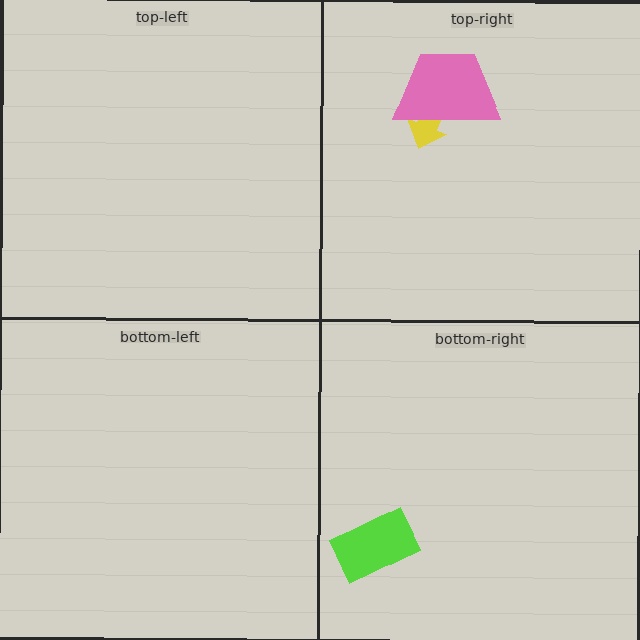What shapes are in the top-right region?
The yellow arrow, the pink trapezoid.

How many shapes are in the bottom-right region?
1.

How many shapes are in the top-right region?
2.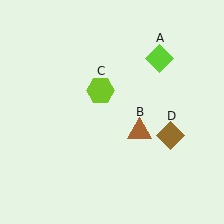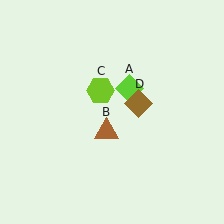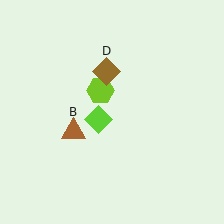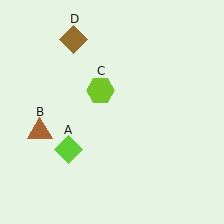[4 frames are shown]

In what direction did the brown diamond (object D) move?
The brown diamond (object D) moved up and to the left.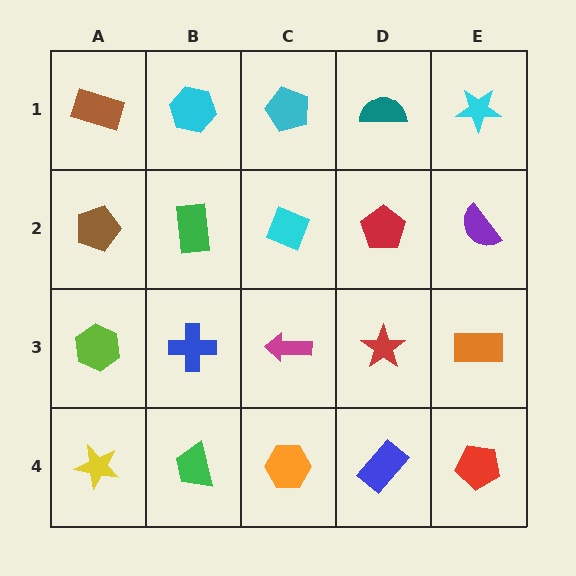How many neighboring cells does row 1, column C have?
3.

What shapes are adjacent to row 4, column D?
A red star (row 3, column D), an orange hexagon (row 4, column C), a red pentagon (row 4, column E).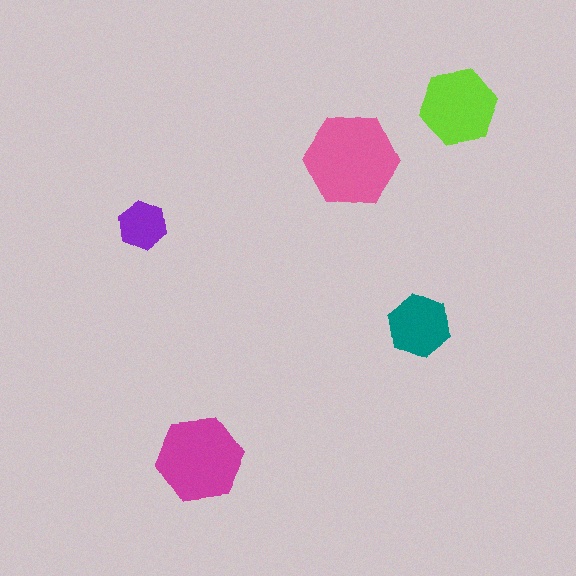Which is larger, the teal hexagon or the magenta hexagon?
The magenta one.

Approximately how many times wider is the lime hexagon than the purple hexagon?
About 1.5 times wider.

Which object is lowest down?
The magenta hexagon is bottommost.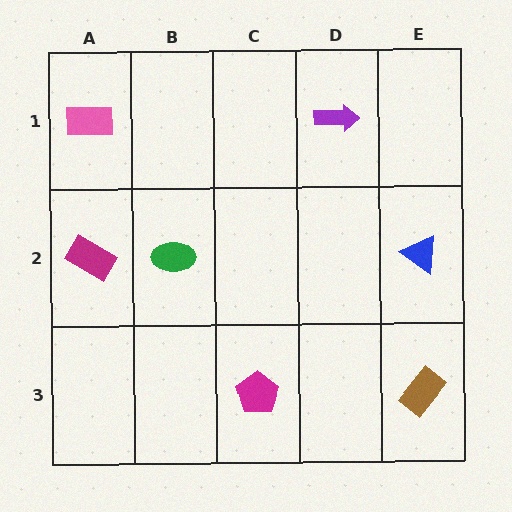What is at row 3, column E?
A brown rectangle.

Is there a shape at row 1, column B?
No, that cell is empty.